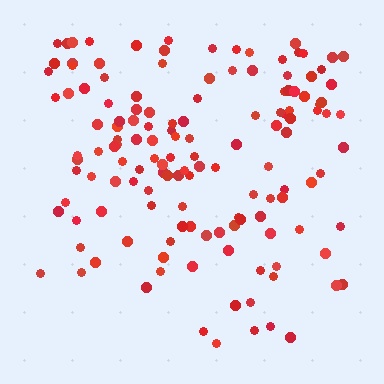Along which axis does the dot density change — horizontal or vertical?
Vertical.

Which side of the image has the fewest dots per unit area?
The bottom.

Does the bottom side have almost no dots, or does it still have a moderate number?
Still a moderate number, just noticeably fewer than the top.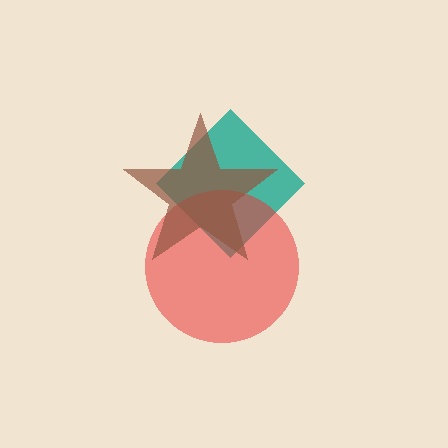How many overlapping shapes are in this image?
There are 3 overlapping shapes in the image.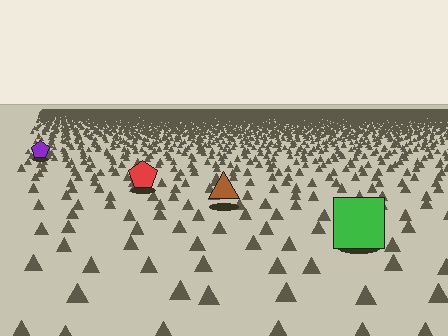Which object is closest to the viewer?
The green square is closest. The texture marks near it are larger and more spread out.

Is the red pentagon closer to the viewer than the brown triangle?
No. The brown triangle is closer — you can tell from the texture gradient: the ground texture is coarser near it.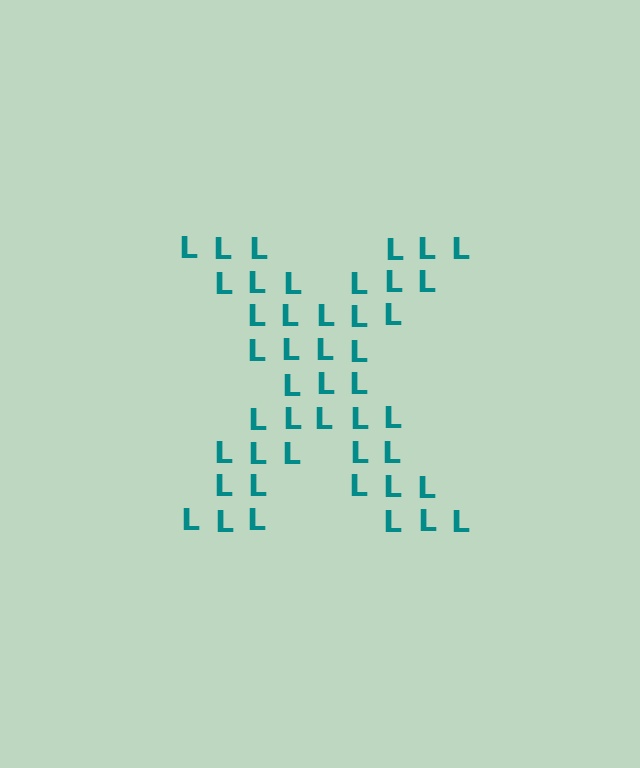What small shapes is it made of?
It is made of small letter L's.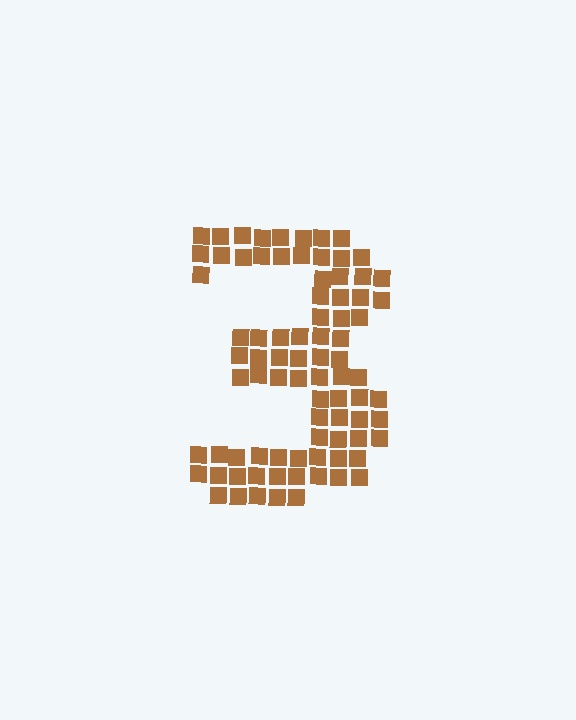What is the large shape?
The large shape is the digit 3.